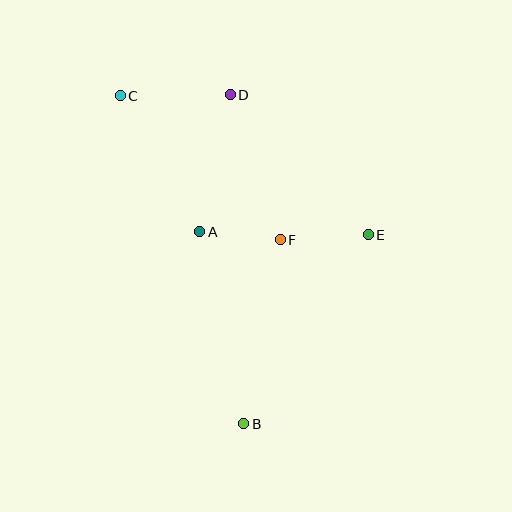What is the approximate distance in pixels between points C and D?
The distance between C and D is approximately 110 pixels.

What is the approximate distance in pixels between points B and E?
The distance between B and E is approximately 227 pixels.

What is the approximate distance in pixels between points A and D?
The distance between A and D is approximately 141 pixels.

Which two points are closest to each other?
Points A and F are closest to each other.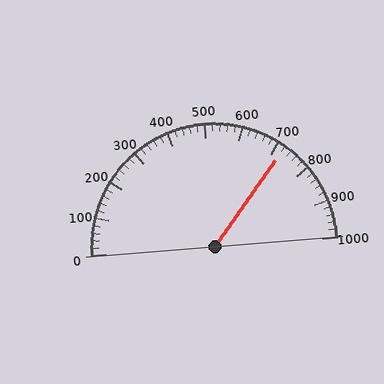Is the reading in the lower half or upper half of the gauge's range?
The reading is in the upper half of the range (0 to 1000).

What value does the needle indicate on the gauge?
The needle indicates approximately 720.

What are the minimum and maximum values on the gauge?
The gauge ranges from 0 to 1000.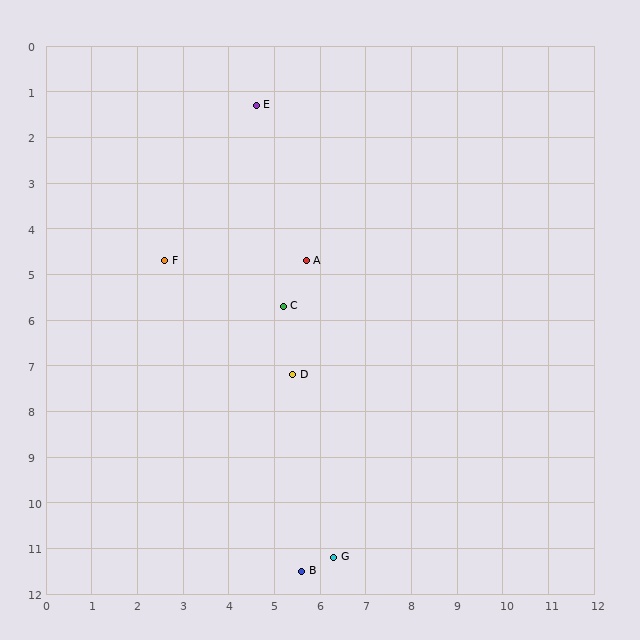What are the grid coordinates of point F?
Point F is at approximately (2.6, 4.7).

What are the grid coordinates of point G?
Point G is at approximately (6.3, 11.2).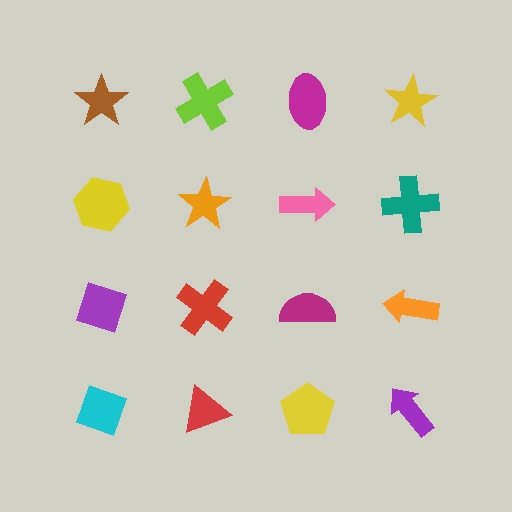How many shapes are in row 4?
4 shapes.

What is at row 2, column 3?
A pink arrow.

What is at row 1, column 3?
A magenta ellipse.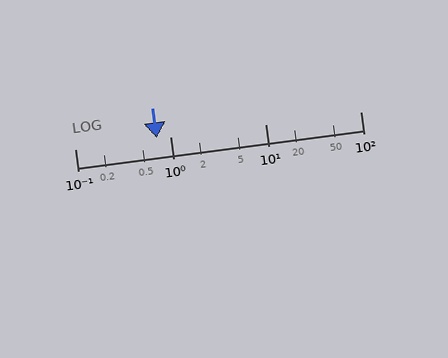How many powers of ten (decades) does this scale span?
The scale spans 3 decades, from 0.1 to 100.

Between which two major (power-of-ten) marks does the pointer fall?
The pointer is between 0.1 and 1.